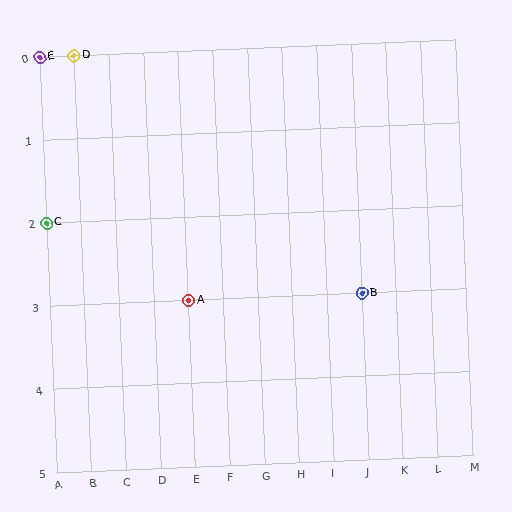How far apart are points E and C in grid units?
Points E and C are 2 rows apart.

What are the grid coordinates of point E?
Point E is at grid coordinates (A, 0).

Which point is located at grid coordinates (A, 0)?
Point E is at (A, 0).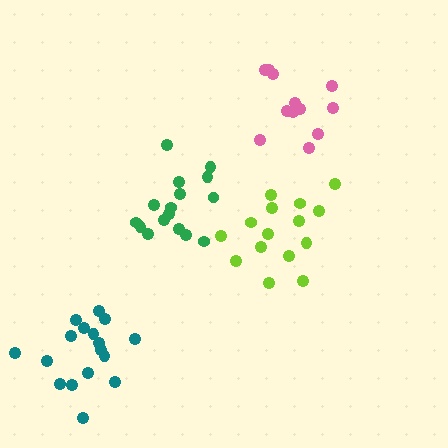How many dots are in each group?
Group 1: 16 dots, Group 2: 15 dots, Group 3: 17 dots, Group 4: 12 dots (60 total).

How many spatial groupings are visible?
There are 4 spatial groupings.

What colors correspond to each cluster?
The clusters are colored: green, lime, teal, pink.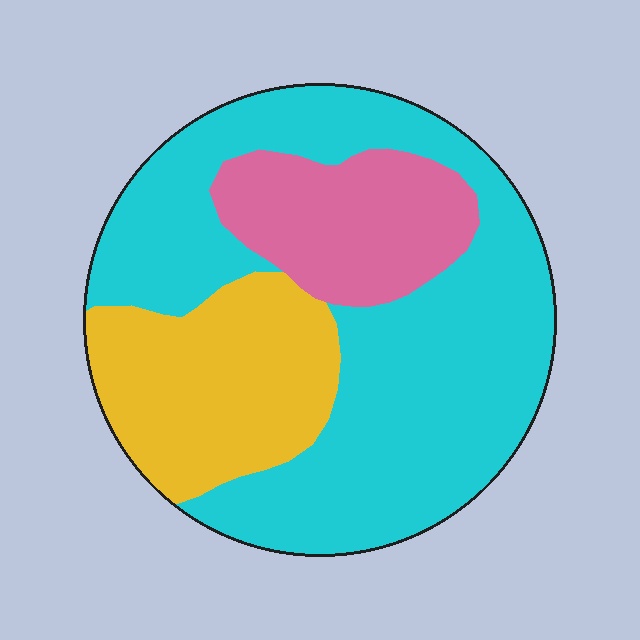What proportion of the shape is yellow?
Yellow takes up about one quarter (1/4) of the shape.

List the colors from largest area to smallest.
From largest to smallest: cyan, yellow, pink.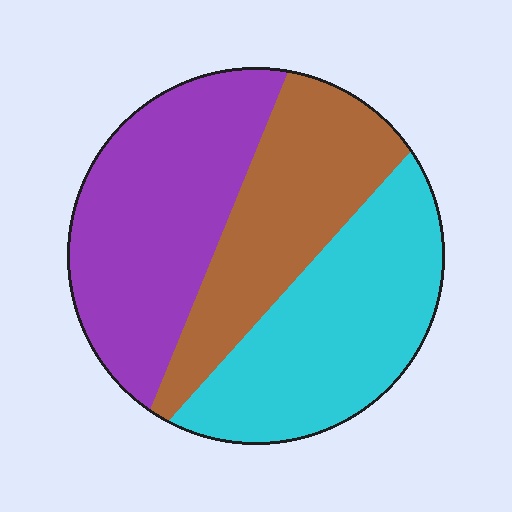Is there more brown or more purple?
Purple.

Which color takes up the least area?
Brown, at roughly 30%.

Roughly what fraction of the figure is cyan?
Cyan takes up about one third (1/3) of the figure.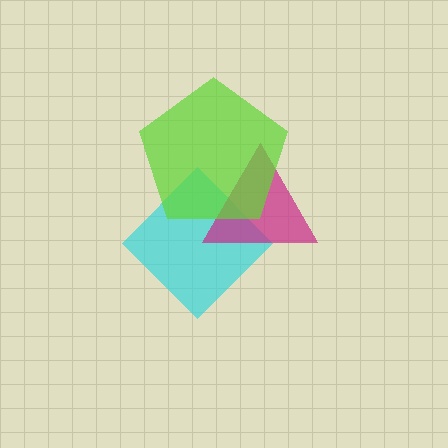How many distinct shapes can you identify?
There are 3 distinct shapes: a cyan diamond, a magenta triangle, a lime pentagon.